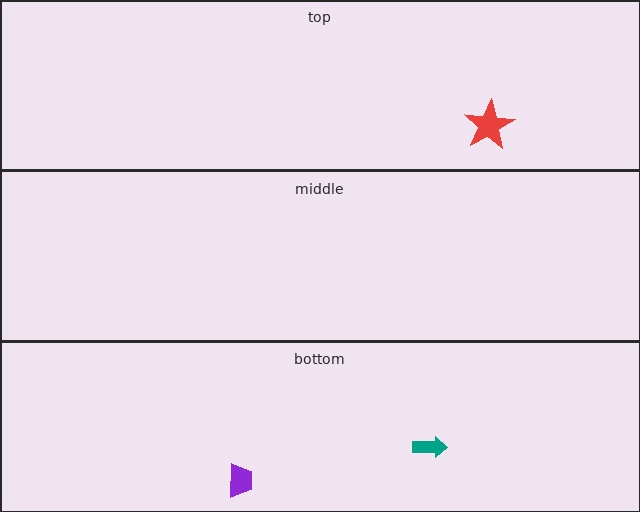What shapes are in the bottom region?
The purple trapezoid, the teal arrow.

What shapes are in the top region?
The red star.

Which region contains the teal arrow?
The bottom region.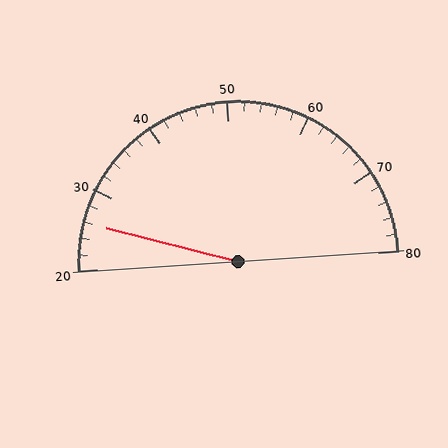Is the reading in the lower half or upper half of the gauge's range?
The reading is in the lower half of the range (20 to 80).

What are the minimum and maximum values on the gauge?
The gauge ranges from 20 to 80.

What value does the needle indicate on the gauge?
The needle indicates approximately 26.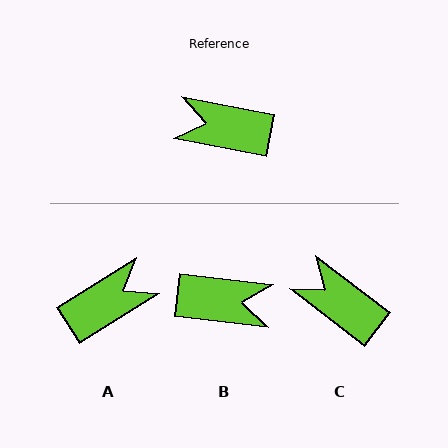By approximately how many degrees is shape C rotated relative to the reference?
Approximately 27 degrees clockwise.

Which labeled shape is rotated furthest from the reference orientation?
B, about 176 degrees away.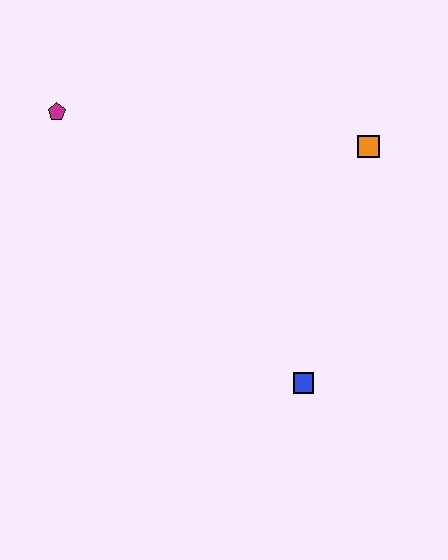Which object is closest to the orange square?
The blue square is closest to the orange square.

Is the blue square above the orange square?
No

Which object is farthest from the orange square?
The magenta pentagon is farthest from the orange square.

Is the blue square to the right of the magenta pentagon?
Yes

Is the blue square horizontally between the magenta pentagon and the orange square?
Yes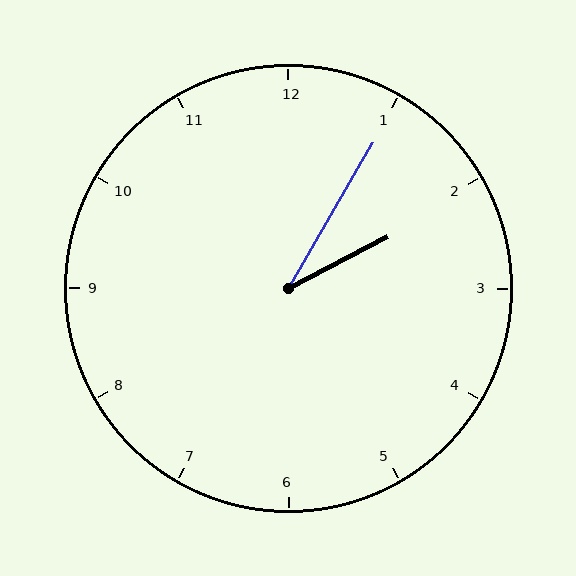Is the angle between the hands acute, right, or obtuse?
It is acute.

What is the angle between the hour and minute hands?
Approximately 32 degrees.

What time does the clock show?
2:05.